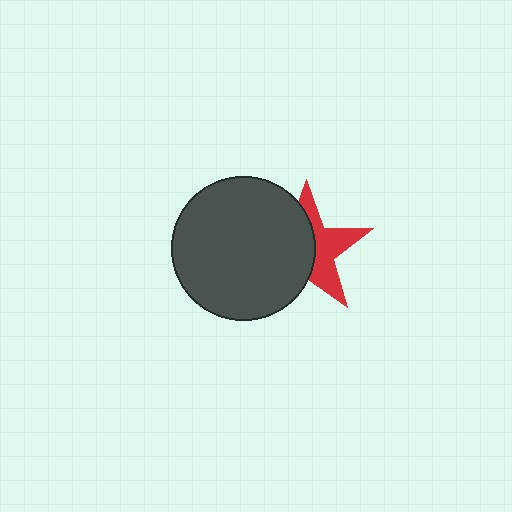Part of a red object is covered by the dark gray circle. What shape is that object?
It is a star.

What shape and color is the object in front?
The object in front is a dark gray circle.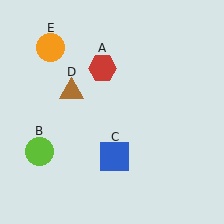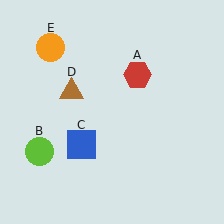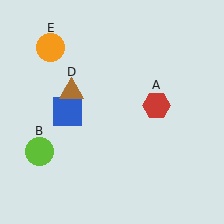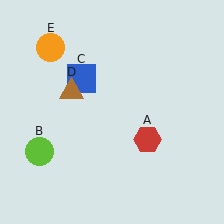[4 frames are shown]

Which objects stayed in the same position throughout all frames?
Lime circle (object B) and brown triangle (object D) and orange circle (object E) remained stationary.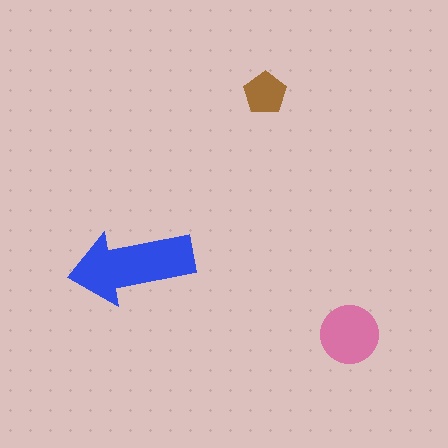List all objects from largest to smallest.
The blue arrow, the pink circle, the brown pentagon.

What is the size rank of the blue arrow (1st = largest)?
1st.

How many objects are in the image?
There are 3 objects in the image.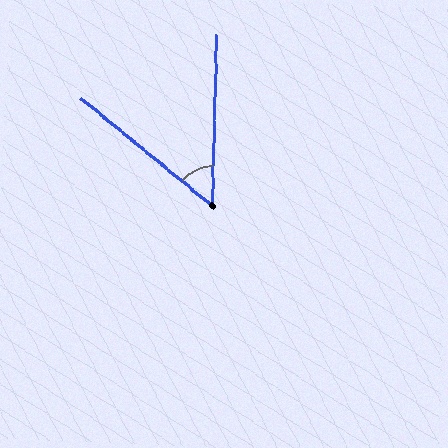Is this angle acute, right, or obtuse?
It is acute.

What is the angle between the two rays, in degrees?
Approximately 52 degrees.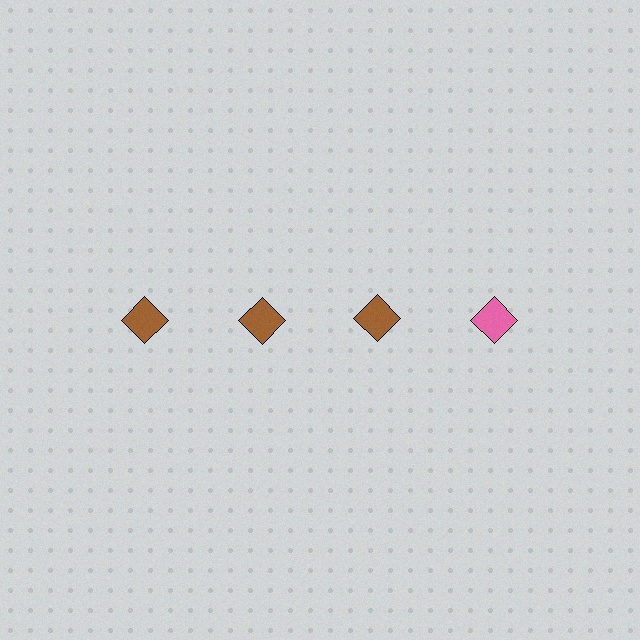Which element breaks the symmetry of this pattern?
The pink diamond in the top row, second from right column breaks the symmetry. All other shapes are brown diamonds.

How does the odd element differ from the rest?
It has a different color: pink instead of brown.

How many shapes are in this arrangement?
There are 4 shapes arranged in a grid pattern.